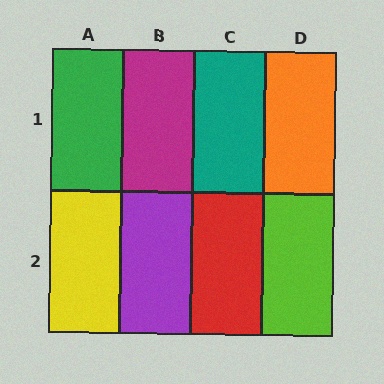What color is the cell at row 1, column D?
Orange.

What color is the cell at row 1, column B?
Magenta.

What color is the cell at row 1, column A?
Green.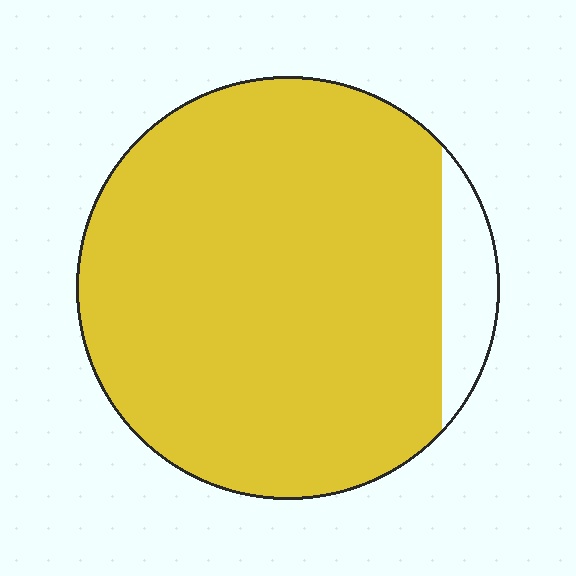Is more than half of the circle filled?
Yes.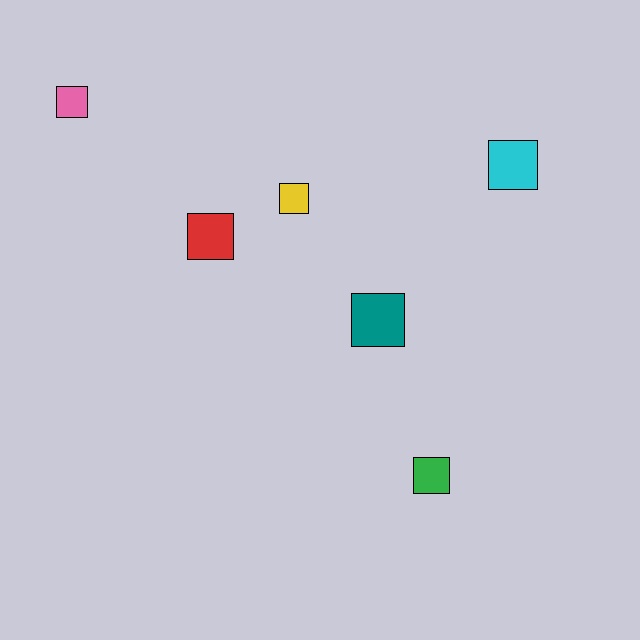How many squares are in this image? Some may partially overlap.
There are 6 squares.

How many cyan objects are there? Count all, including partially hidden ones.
There is 1 cyan object.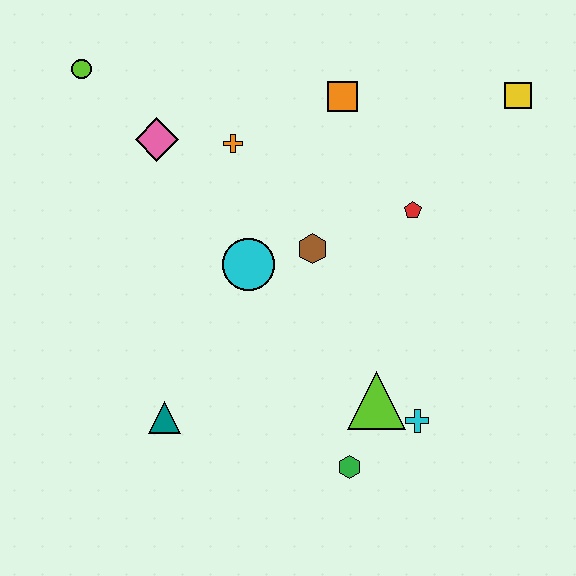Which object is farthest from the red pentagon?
The lime circle is farthest from the red pentagon.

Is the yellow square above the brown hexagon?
Yes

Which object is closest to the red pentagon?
The brown hexagon is closest to the red pentagon.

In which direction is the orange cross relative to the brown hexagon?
The orange cross is above the brown hexagon.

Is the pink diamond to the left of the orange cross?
Yes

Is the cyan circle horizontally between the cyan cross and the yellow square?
No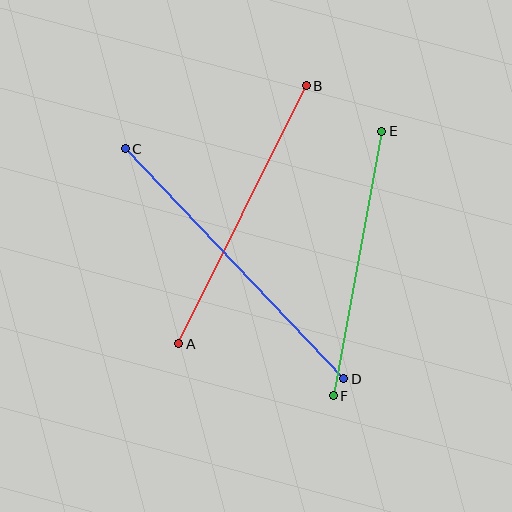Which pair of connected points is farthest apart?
Points C and D are farthest apart.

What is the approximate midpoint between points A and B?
The midpoint is at approximately (242, 215) pixels.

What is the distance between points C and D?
The distance is approximately 317 pixels.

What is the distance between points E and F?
The distance is approximately 269 pixels.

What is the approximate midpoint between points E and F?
The midpoint is at approximately (357, 263) pixels.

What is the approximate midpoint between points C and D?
The midpoint is at approximately (234, 264) pixels.